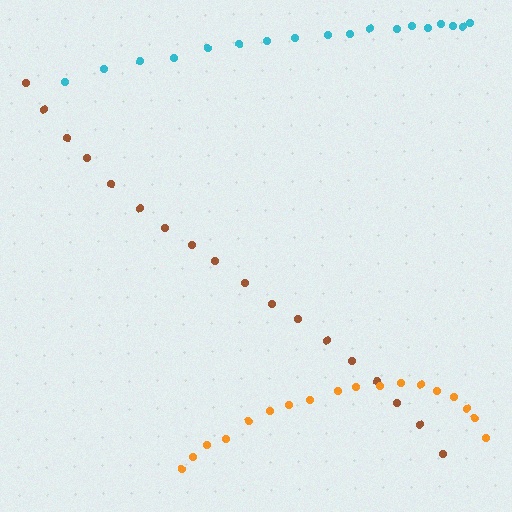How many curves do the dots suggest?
There are 3 distinct paths.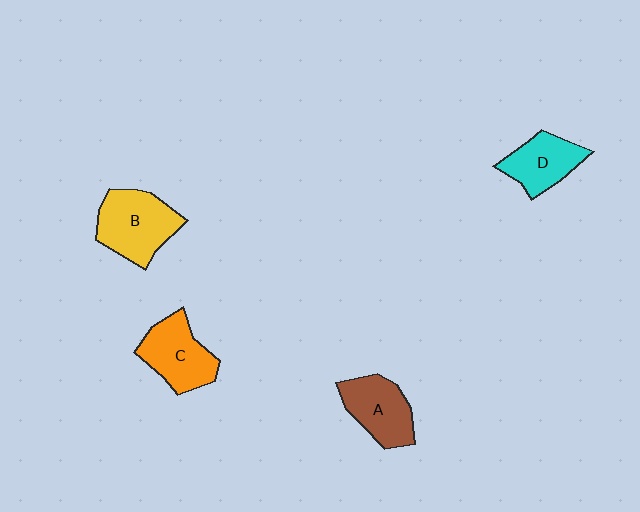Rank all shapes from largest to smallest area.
From largest to smallest: B (yellow), C (orange), A (brown), D (cyan).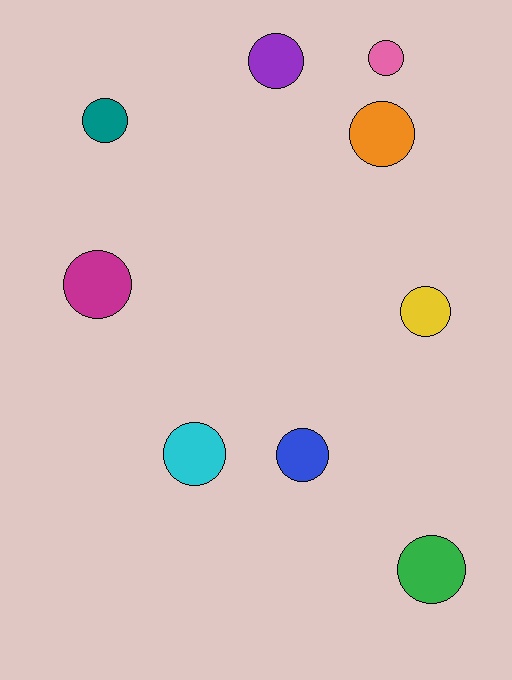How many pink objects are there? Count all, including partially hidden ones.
There is 1 pink object.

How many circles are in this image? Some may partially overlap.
There are 9 circles.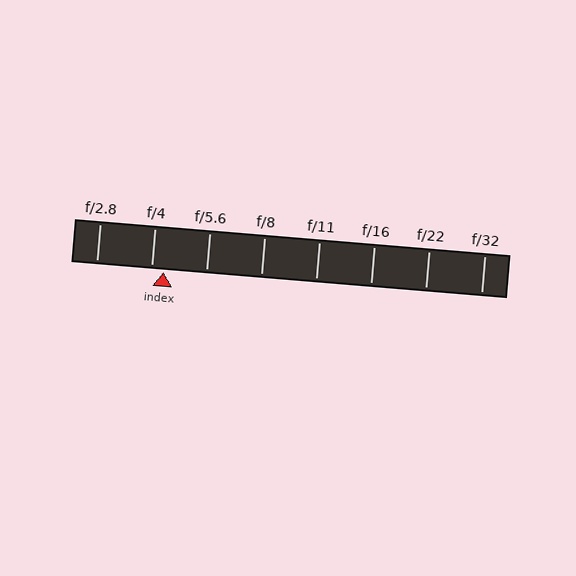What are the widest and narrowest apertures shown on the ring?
The widest aperture shown is f/2.8 and the narrowest is f/32.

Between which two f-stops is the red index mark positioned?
The index mark is between f/4 and f/5.6.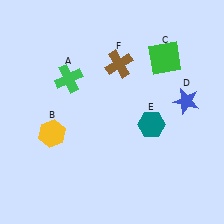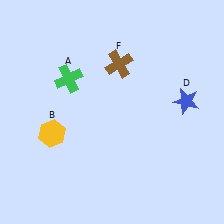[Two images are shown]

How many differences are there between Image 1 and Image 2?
There are 2 differences between the two images.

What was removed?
The green square (C), the teal hexagon (E) were removed in Image 2.